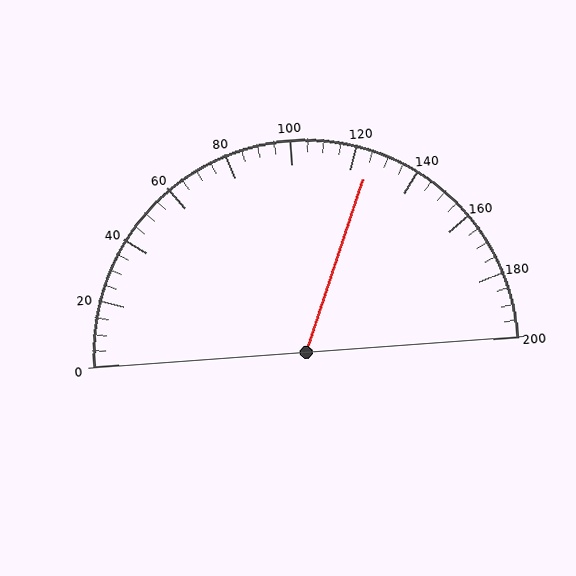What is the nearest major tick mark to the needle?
The nearest major tick mark is 120.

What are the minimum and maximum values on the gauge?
The gauge ranges from 0 to 200.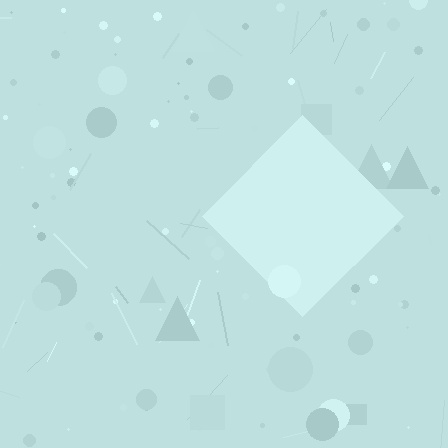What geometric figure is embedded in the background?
A diamond is embedded in the background.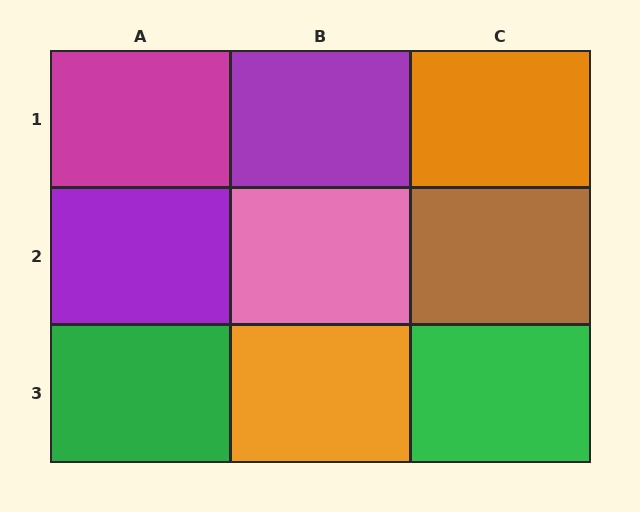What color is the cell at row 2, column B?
Pink.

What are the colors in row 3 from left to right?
Green, orange, green.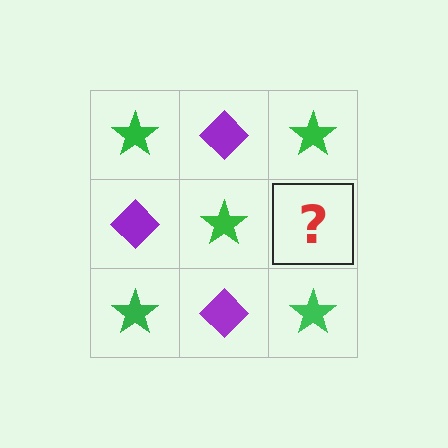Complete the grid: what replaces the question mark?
The question mark should be replaced with a purple diamond.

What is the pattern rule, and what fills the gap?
The rule is that it alternates green star and purple diamond in a checkerboard pattern. The gap should be filled with a purple diamond.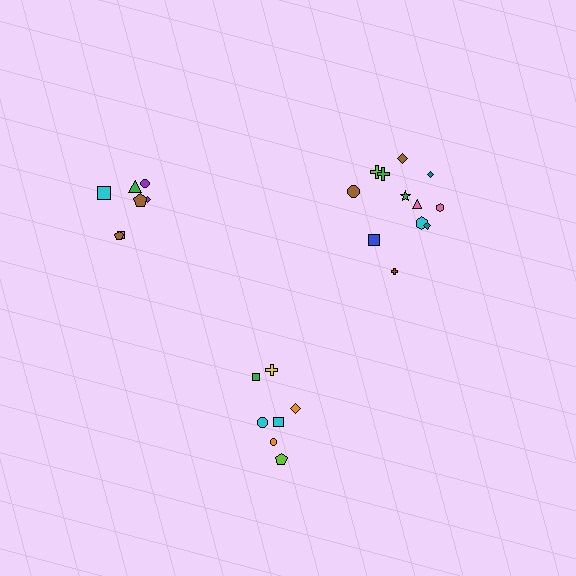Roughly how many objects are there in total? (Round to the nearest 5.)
Roughly 25 objects in total.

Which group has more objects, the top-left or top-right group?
The top-right group.